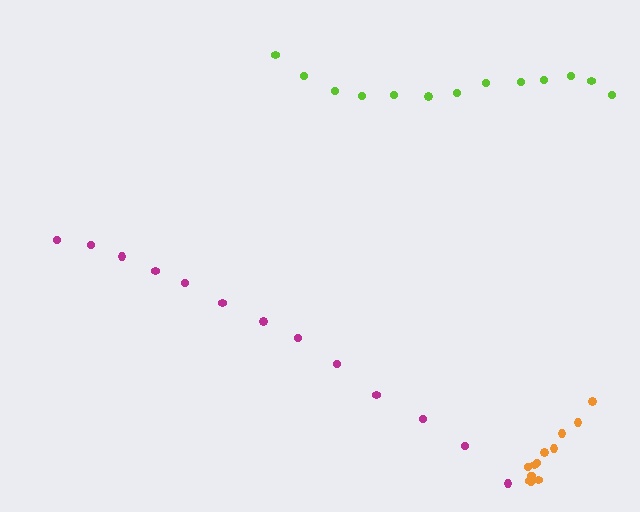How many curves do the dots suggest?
There are 3 distinct paths.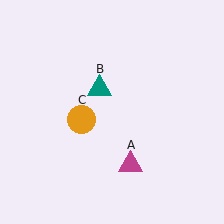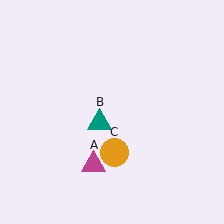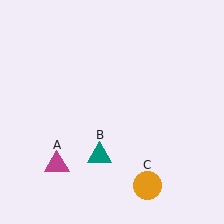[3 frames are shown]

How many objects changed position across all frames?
3 objects changed position: magenta triangle (object A), teal triangle (object B), orange circle (object C).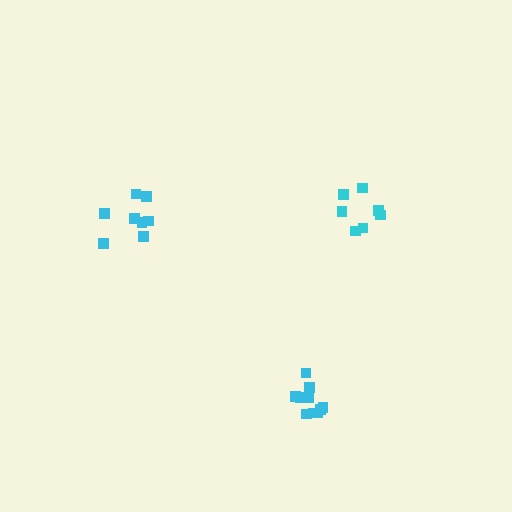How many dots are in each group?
Group 1: 8 dots, Group 2: 10 dots, Group 3: 7 dots (25 total).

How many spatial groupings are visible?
There are 3 spatial groupings.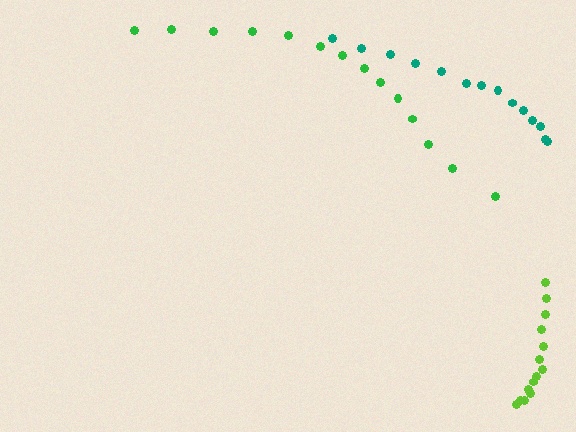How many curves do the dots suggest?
There are 3 distinct paths.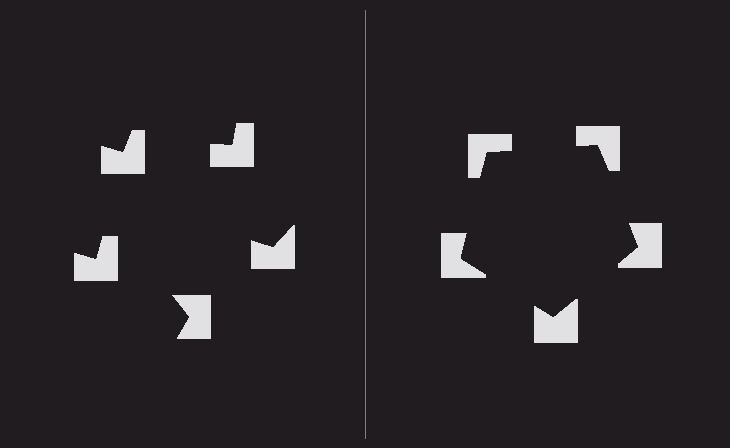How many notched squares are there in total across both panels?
10 — 5 on each side.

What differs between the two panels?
The notched squares are positioned identically on both sides; only the wedge orientations differ. On the right they align to a pentagon; on the left they are misaligned.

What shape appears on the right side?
An illusory pentagon.